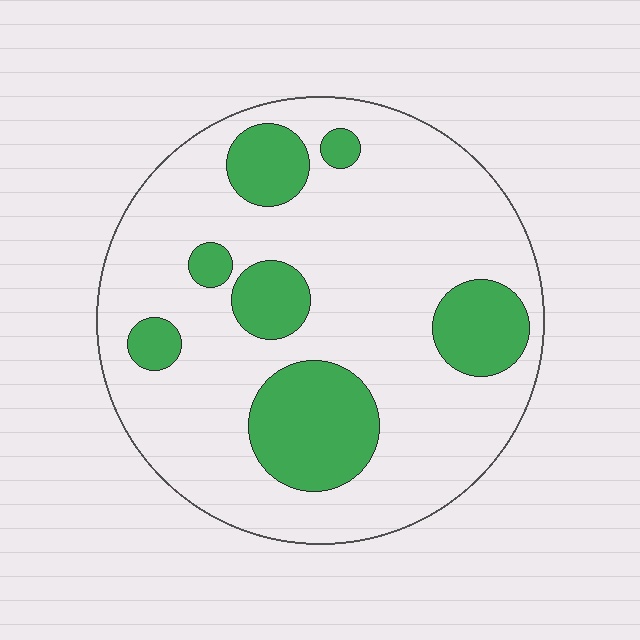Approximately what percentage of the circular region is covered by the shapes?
Approximately 25%.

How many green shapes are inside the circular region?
7.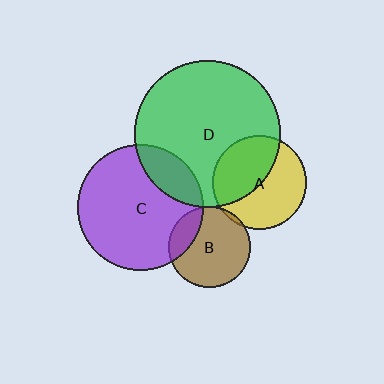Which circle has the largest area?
Circle D (green).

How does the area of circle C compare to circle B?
Approximately 2.4 times.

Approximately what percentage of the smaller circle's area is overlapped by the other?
Approximately 5%.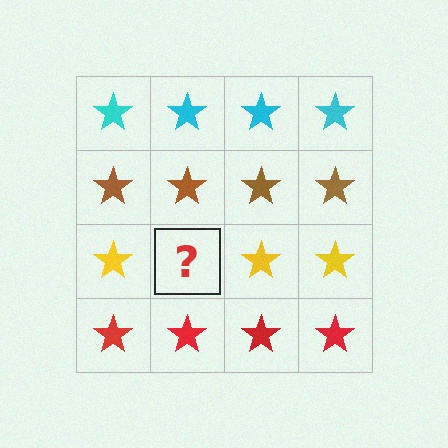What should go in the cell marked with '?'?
The missing cell should contain a yellow star.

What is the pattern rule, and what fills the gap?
The rule is that each row has a consistent color. The gap should be filled with a yellow star.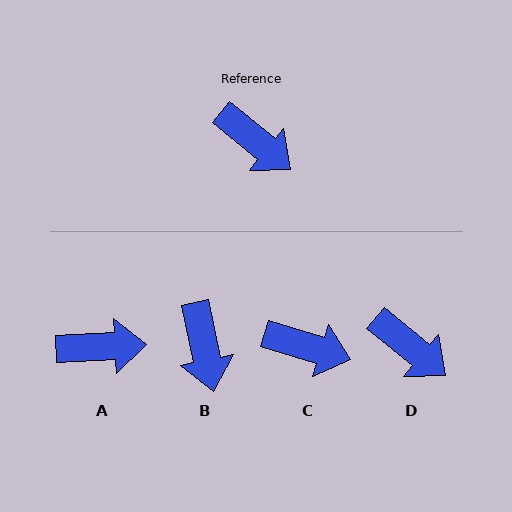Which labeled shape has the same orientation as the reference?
D.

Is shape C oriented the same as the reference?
No, it is off by about 23 degrees.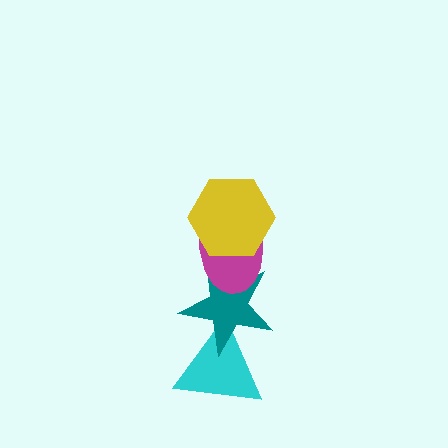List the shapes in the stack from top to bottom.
From top to bottom: the yellow hexagon, the magenta ellipse, the teal star, the cyan triangle.